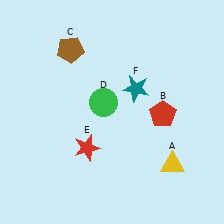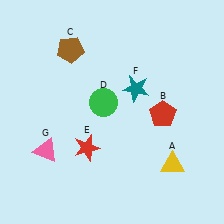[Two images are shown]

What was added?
A pink triangle (G) was added in Image 2.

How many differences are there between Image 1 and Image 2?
There is 1 difference between the two images.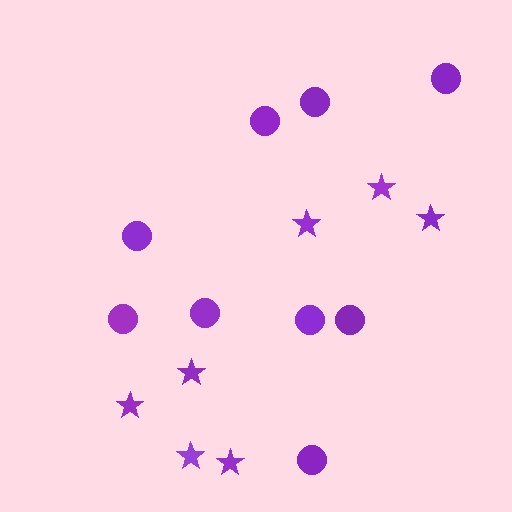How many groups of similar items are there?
There are 2 groups: one group of circles (9) and one group of stars (7).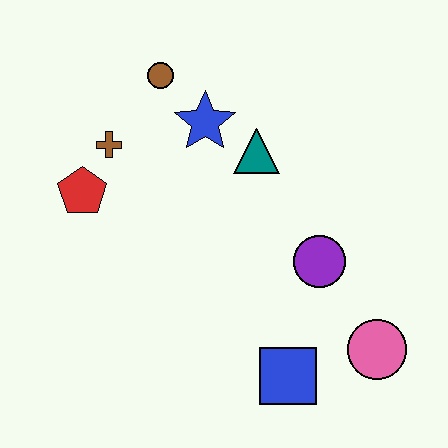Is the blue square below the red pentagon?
Yes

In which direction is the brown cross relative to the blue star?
The brown cross is to the left of the blue star.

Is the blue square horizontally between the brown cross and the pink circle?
Yes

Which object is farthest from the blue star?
The pink circle is farthest from the blue star.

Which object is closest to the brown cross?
The red pentagon is closest to the brown cross.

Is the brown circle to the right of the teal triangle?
No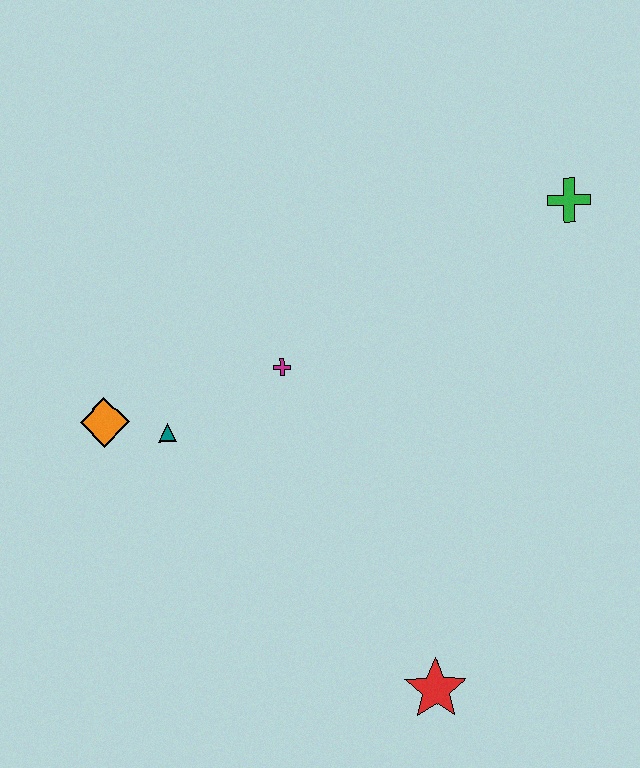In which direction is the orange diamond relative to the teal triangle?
The orange diamond is to the left of the teal triangle.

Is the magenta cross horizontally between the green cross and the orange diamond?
Yes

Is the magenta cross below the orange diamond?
No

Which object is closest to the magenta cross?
The teal triangle is closest to the magenta cross.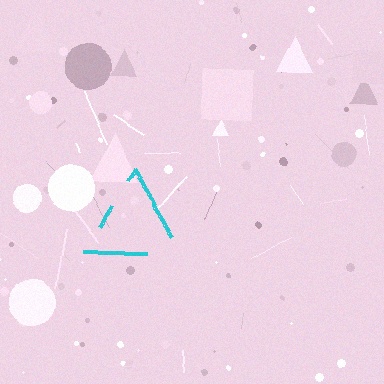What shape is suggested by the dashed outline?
The dashed outline suggests a triangle.